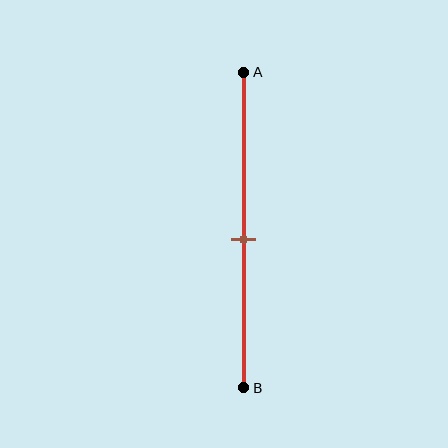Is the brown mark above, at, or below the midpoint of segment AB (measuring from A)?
The brown mark is below the midpoint of segment AB.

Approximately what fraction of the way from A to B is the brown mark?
The brown mark is approximately 55% of the way from A to B.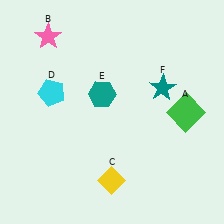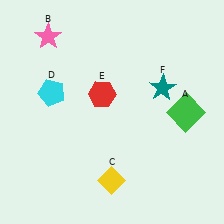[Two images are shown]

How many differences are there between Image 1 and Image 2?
There is 1 difference between the two images.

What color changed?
The hexagon (E) changed from teal in Image 1 to red in Image 2.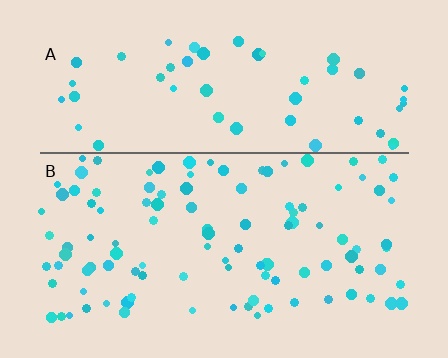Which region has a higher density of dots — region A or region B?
B (the bottom).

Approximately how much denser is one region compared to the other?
Approximately 1.9× — region B over region A.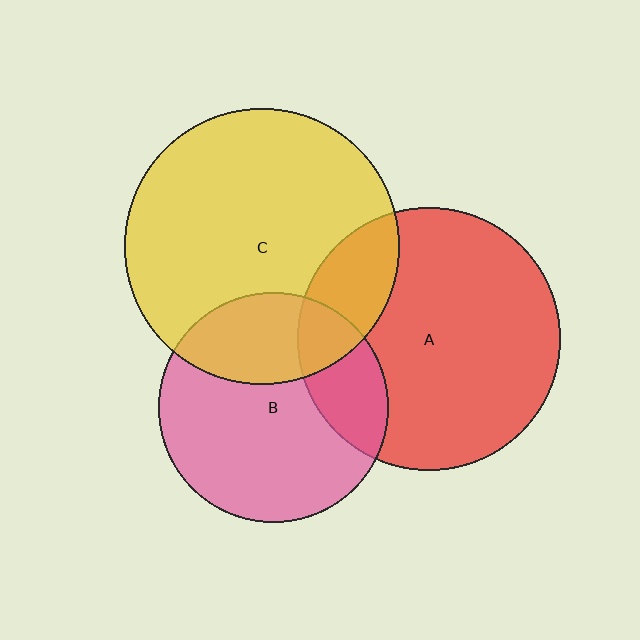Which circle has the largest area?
Circle C (yellow).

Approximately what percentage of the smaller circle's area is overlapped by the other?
Approximately 25%.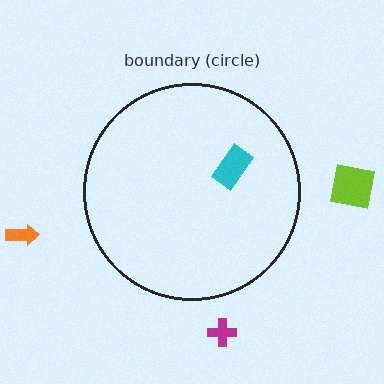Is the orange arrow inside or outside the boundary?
Outside.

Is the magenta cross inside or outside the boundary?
Outside.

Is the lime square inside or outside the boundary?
Outside.